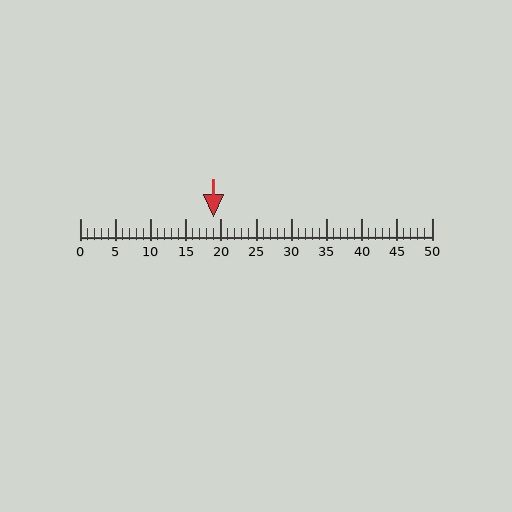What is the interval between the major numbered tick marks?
The major tick marks are spaced 5 units apart.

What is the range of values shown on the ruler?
The ruler shows values from 0 to 50.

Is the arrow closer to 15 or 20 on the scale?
The arrow is closer to 20.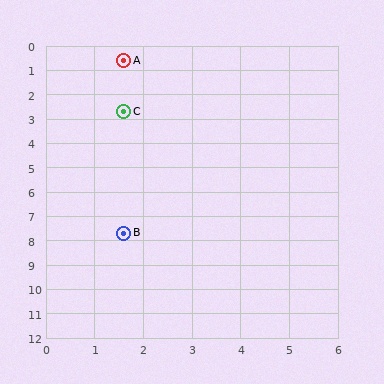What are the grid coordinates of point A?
Point A is at approximately (1.6, 0.6).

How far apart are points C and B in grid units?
Points C and B are about 5.0 grid units apart.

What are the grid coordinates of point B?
Point B is at approximately (1.6, 7.7).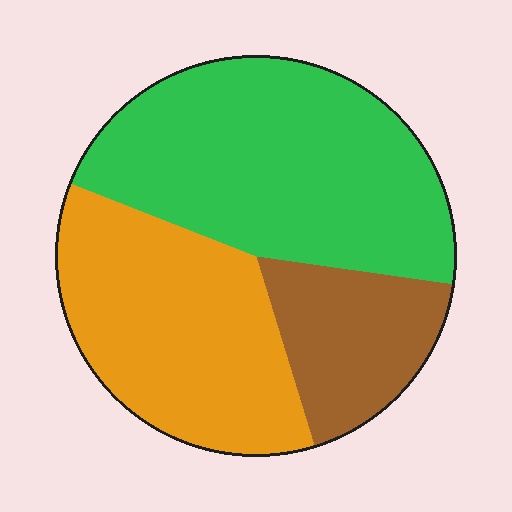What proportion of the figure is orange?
Orange takes up about three eighths (3/8) of the figure.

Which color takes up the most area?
Green, at roughly 45%.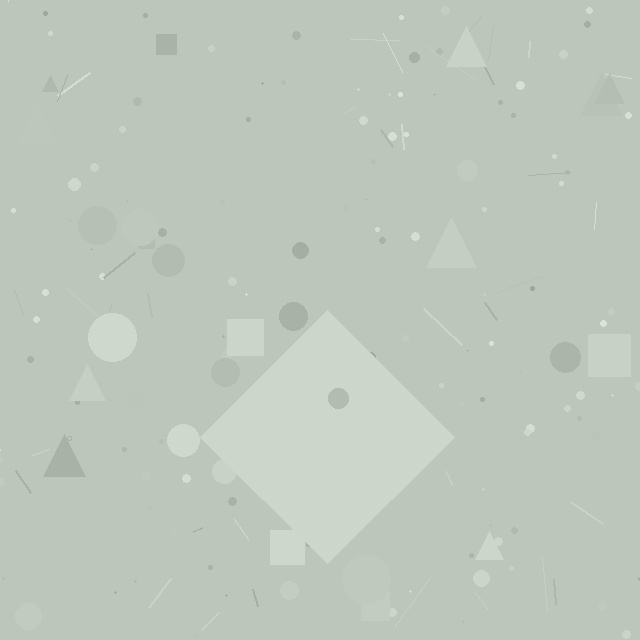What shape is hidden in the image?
A diamond is hidden in the image.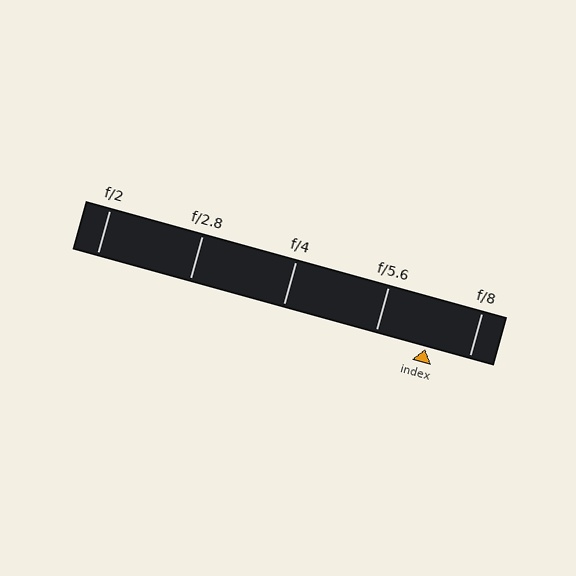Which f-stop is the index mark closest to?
The index mark is closest to f/8.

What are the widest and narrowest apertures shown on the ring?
The widest aperture shown is f/2 and the narrowest is f/8.